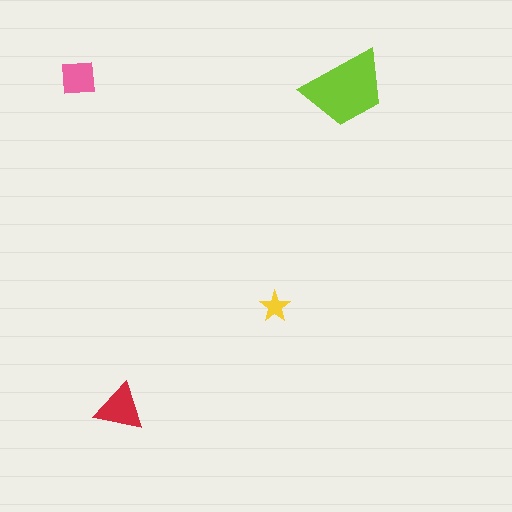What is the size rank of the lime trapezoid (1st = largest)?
1st.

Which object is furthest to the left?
The pink square is leftmost.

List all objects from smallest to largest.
The yellow star, the pink square, the red triangle, the lime trapezoid.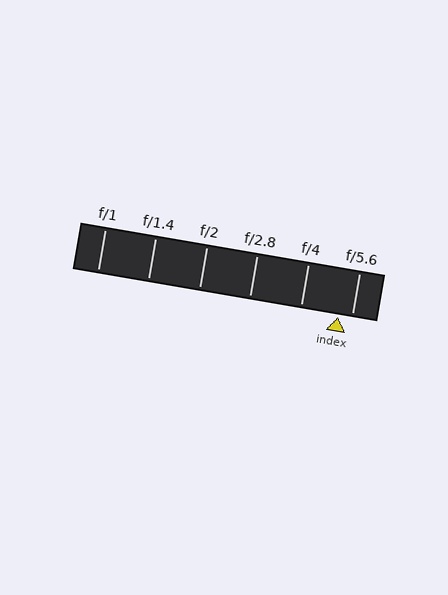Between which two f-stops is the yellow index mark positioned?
The index mark is between f/4 and f/5.6.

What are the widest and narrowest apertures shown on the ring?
The widest aperture shown is f/1 and the narrowest is f/5.6.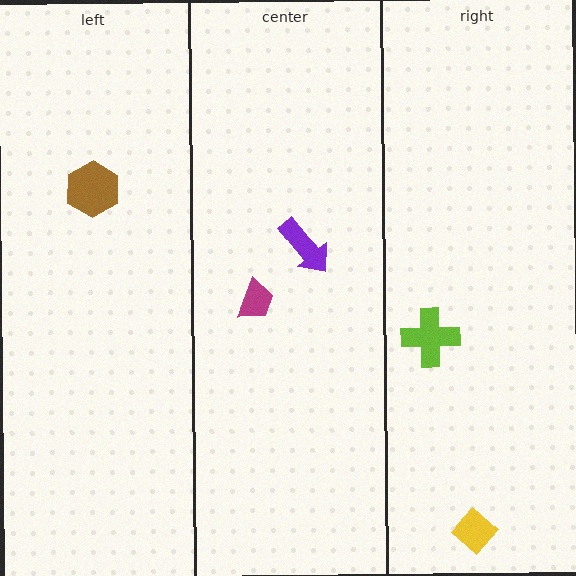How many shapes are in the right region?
2.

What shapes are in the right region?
The yellow diamond, the lime cross.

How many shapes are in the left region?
1.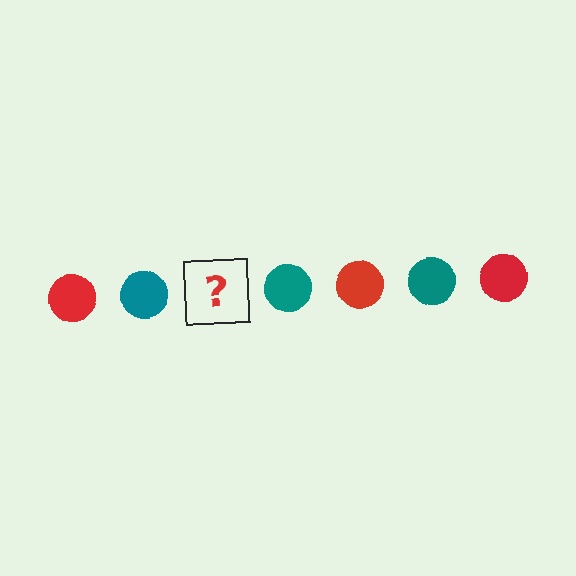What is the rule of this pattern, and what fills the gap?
The rule is that the pattern cycles through red, teal circles. The gap should be filled with a red circle.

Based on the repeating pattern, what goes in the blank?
The blank should be a red circle.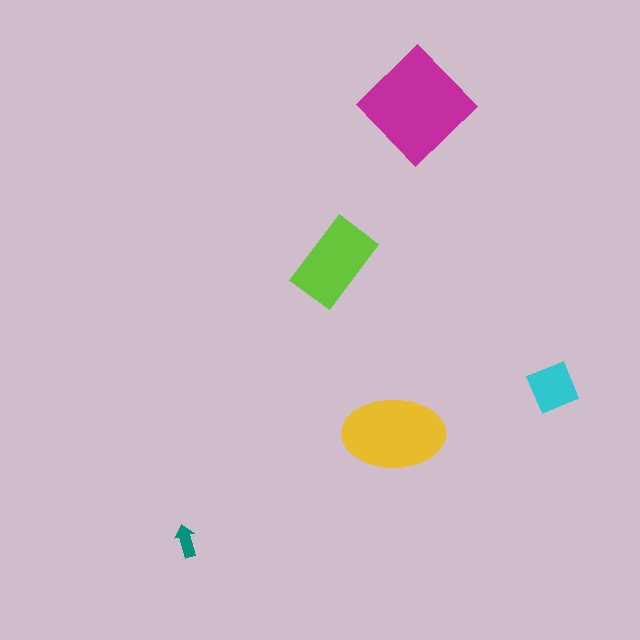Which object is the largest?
The magenta diamond.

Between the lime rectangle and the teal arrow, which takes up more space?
The lime rectangle.